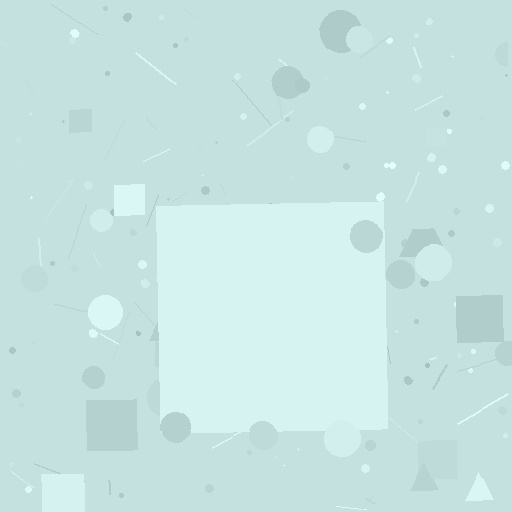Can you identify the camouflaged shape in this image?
The camouflaged shape is a square.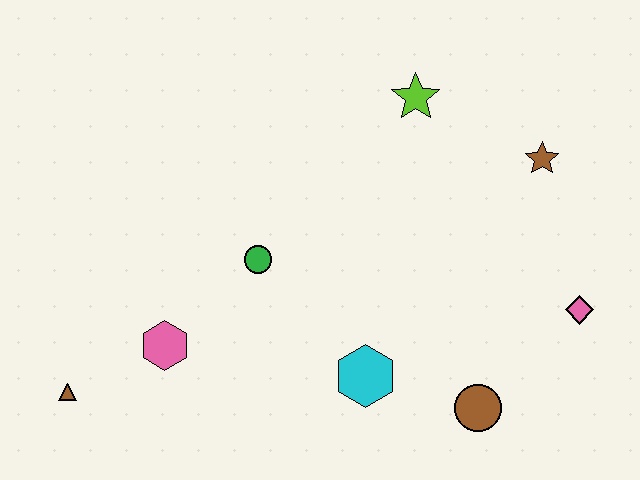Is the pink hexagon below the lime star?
Yes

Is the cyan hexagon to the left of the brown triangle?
No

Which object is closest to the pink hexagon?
The brown triangle is closest to the pink hexagon.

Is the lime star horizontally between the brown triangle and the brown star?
Yes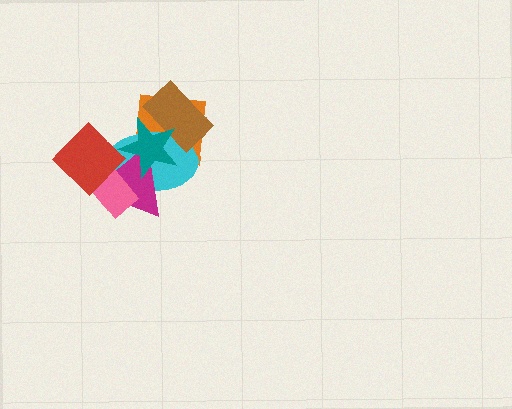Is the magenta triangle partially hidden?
Yes, it is partially covered by another shape.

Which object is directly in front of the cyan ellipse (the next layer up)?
The brown rectangle is directly in front of the cyan ellipse.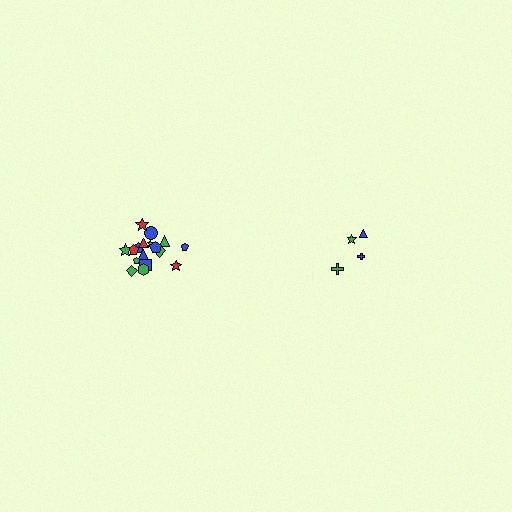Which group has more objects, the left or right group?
The left group.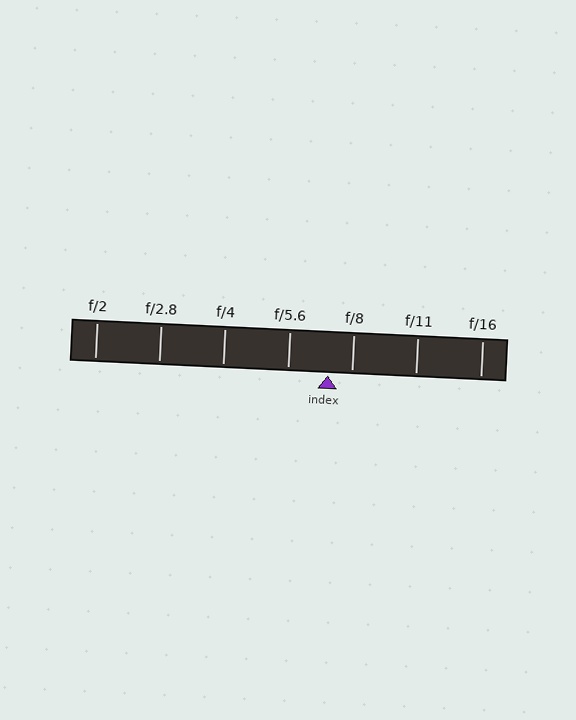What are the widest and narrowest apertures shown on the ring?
The widest aperture shown is f/2 and the narrowest is f/16.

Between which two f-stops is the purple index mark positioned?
The index mark is between f/5.6 and f/8.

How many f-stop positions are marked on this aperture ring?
There are 7 f-stop positions marked.